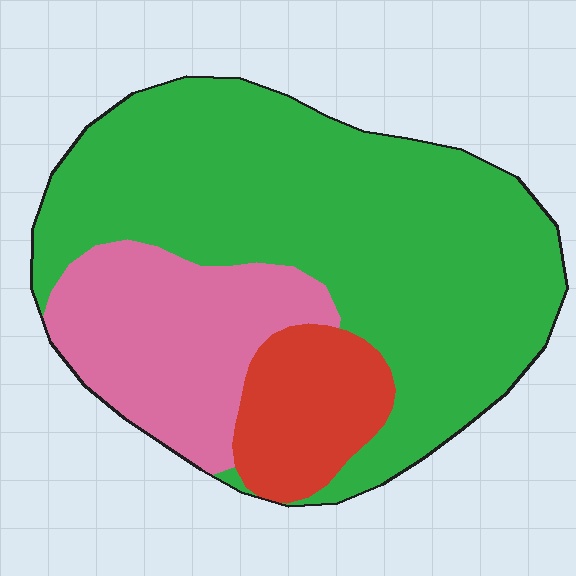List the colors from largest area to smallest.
From largest to smallest: green, pink, red.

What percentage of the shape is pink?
Pink covers 23% of the shape.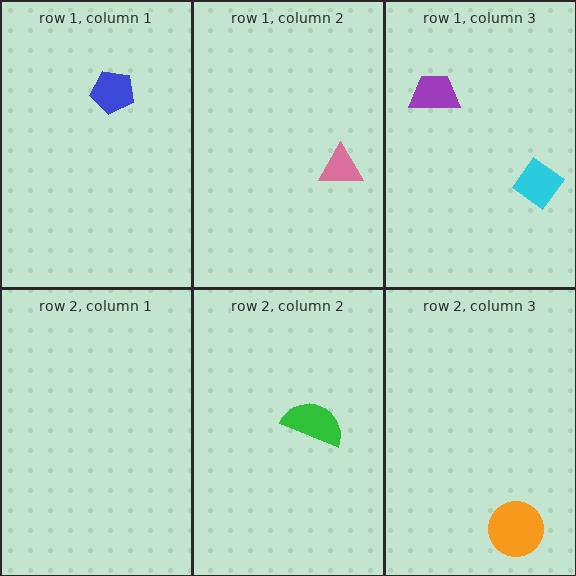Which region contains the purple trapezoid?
The row 1, column 3 region.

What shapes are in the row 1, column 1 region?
The blue pentagon.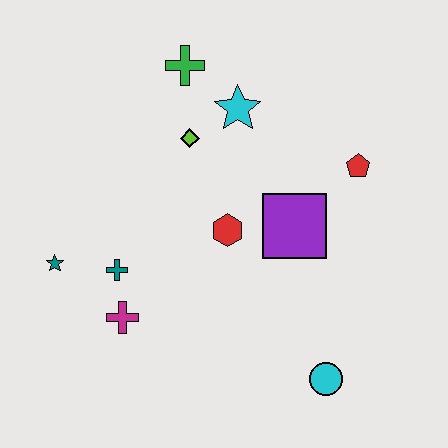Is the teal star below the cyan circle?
No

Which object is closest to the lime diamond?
The cyan star is closest to the lime diamond.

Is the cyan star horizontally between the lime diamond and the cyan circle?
Yes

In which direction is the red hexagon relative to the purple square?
The red hexagon is to the left of the purple square.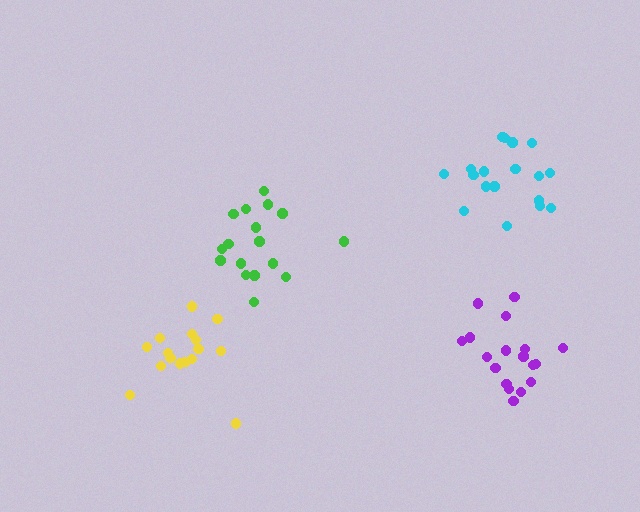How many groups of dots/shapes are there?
There are 4 groups.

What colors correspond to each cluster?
The clusters are colored: purple, yellow, green, cyan.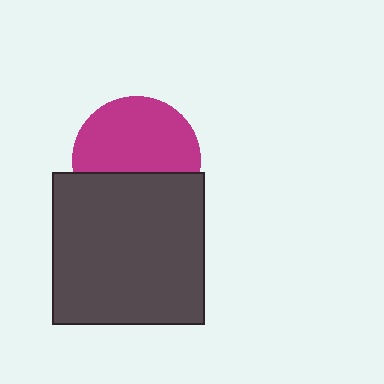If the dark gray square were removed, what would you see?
You would see the complete magenta circle.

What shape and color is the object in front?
The object in front is a dark gray square.